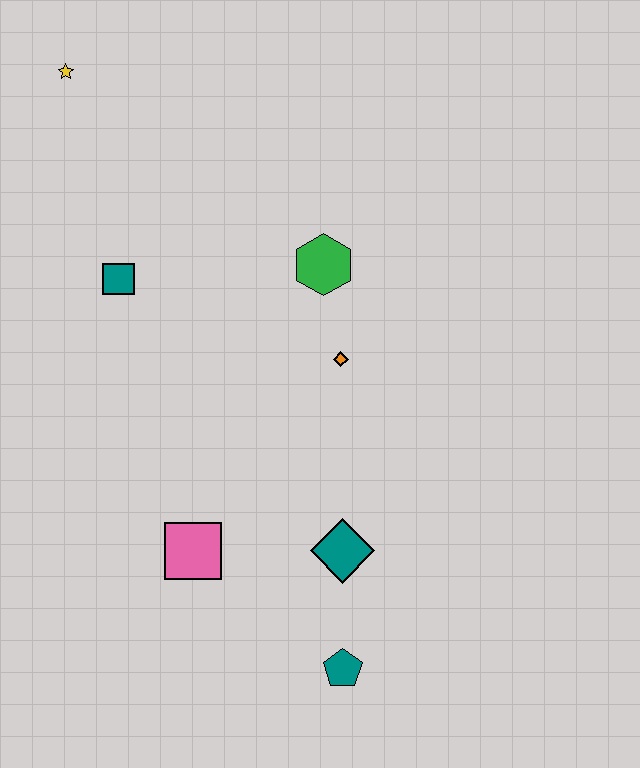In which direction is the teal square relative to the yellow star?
The teal square is below the yellow star.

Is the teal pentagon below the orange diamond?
Yes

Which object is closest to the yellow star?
The teal square is closest to the yellow star.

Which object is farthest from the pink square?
The yellow star is farthest from the pink square.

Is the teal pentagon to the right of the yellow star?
Yes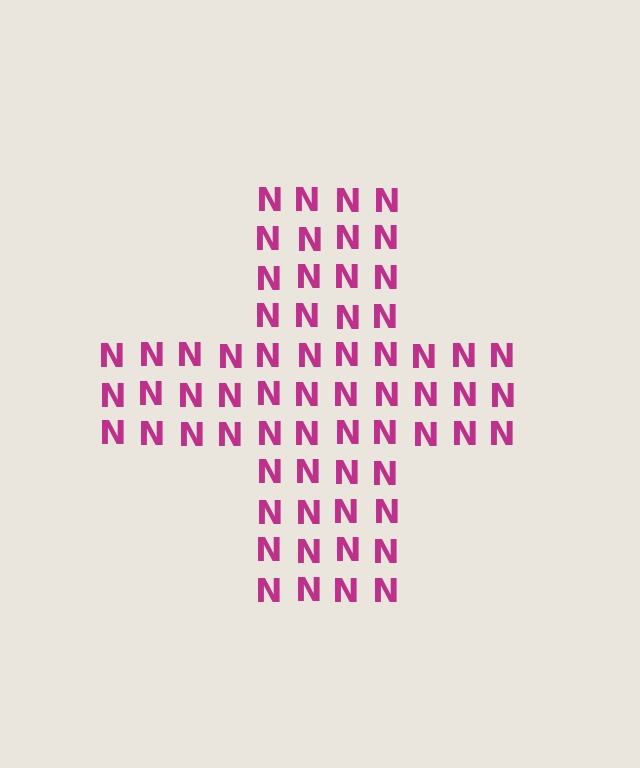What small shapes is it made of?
It is made of small letter N's.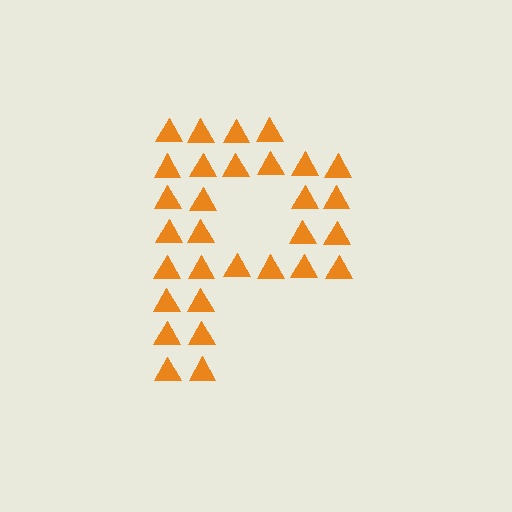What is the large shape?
The large shape is the letter P.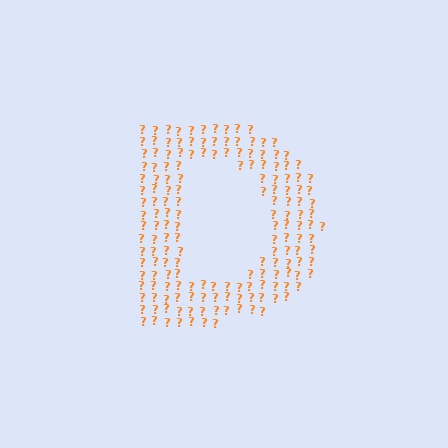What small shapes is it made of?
It is made of small question marks.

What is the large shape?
The large shape is the letter D.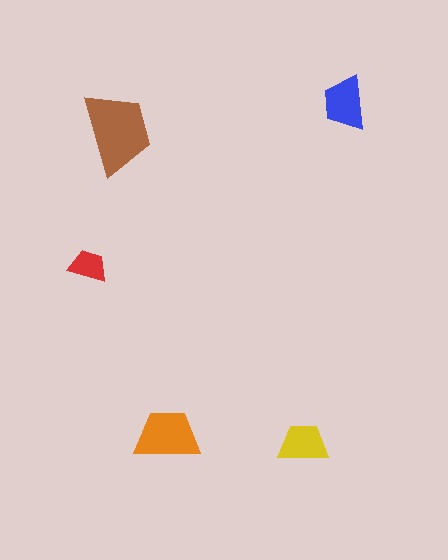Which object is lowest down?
The yellow trapezoid is bottommost.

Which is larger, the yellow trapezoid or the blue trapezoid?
The blue one.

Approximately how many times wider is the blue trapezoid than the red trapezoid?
About 1.5 times wider.